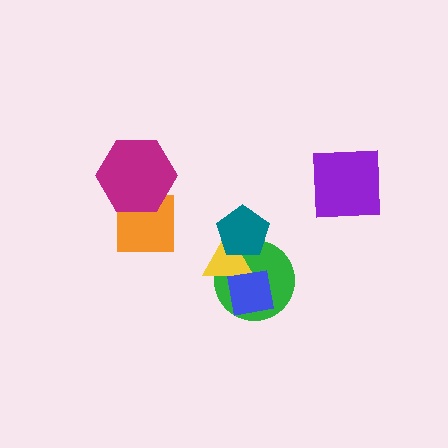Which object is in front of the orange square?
The magenta hexagon is in front of the orange square.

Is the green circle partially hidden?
Yes, it is partially covered by another shape.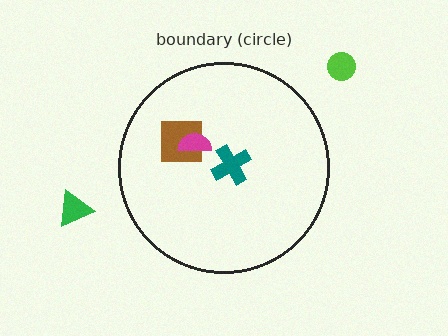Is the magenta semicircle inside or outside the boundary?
Inside.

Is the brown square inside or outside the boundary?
Inside.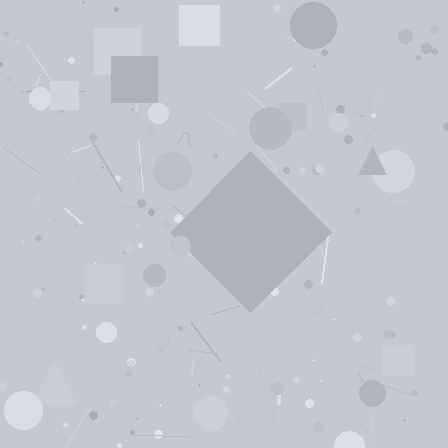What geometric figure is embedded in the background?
A diamond is embedded in the background.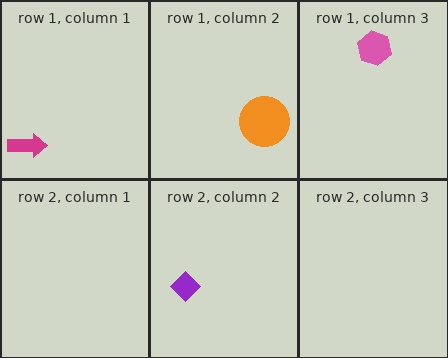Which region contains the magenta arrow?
The row 1, column 1 region.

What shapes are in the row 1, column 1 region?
The magenta arrow.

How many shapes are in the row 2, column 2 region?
1.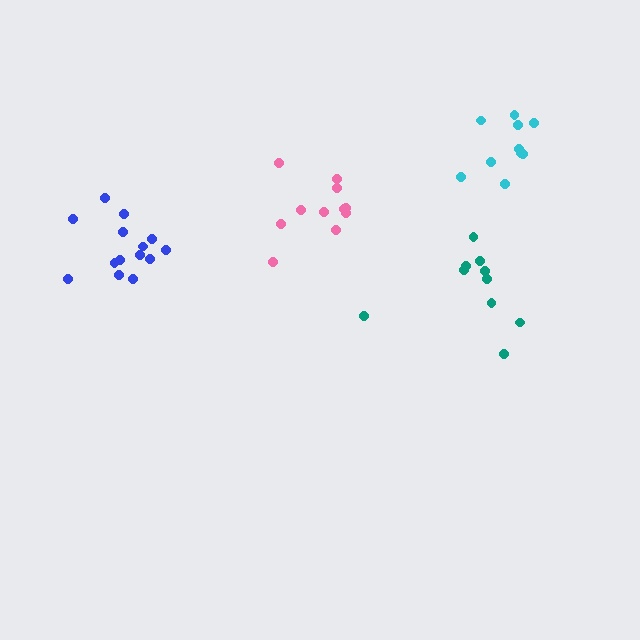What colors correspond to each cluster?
The clusters are colored: cyan, teal, pink, blue.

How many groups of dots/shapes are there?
There are 4 groups.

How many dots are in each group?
Group 1: 10 dots, Group 2: 10 dots, Group 3: 11 dots, Group 4: 14 dots (45 total).